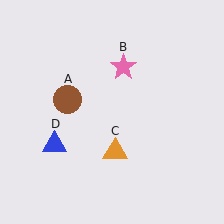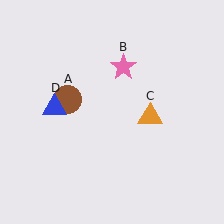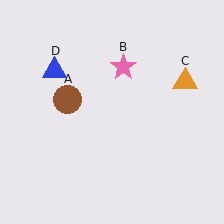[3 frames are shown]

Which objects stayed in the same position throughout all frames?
Brown circle (object A) and pink star (object B) remained stationary.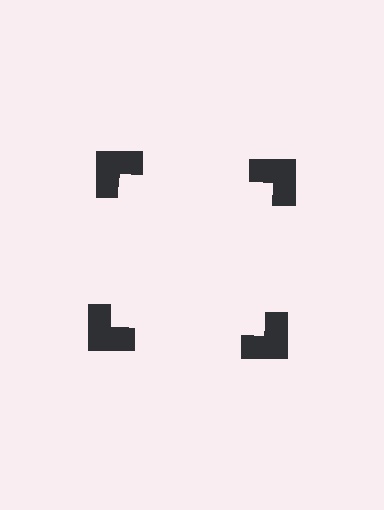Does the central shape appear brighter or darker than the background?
It typically appears slightly brighter than the background, even though no actual brightness change is drawn.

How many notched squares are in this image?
There are 4 — one at each vertex of the illusory square.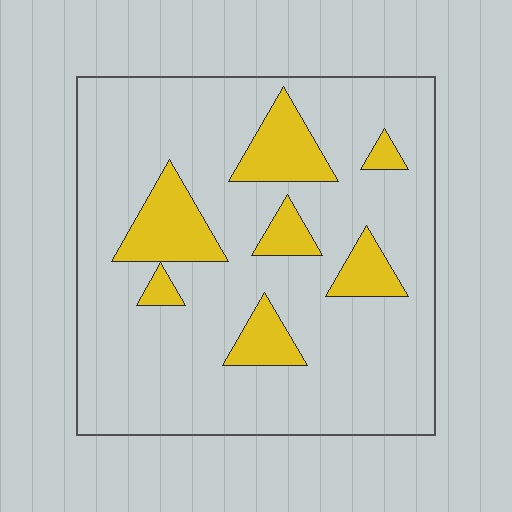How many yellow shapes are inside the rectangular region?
7.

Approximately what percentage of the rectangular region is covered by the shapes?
Approximately 15%.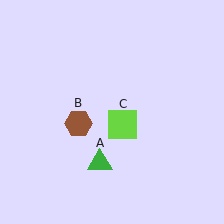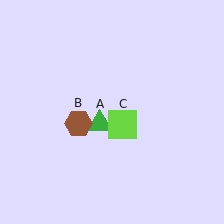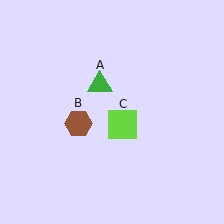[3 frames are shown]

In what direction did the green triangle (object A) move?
The green triangle (object A) moved up.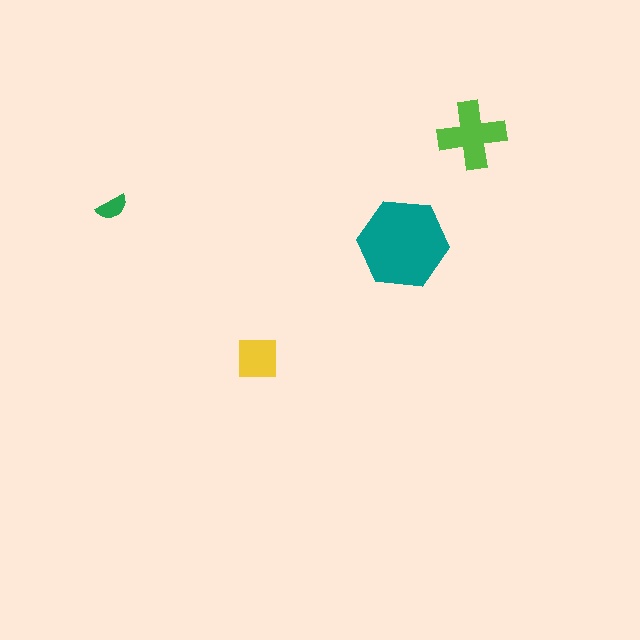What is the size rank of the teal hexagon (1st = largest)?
1st.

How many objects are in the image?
There are 4 objects in the image.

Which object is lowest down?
The yellow square is bottommost.